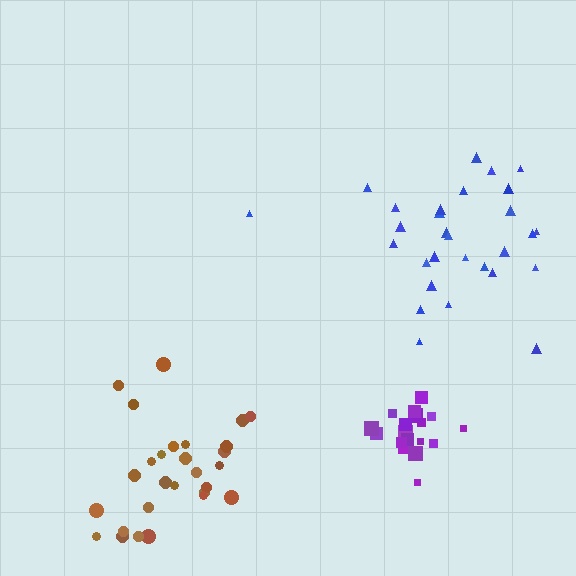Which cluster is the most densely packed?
Purple.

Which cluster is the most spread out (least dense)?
Blue.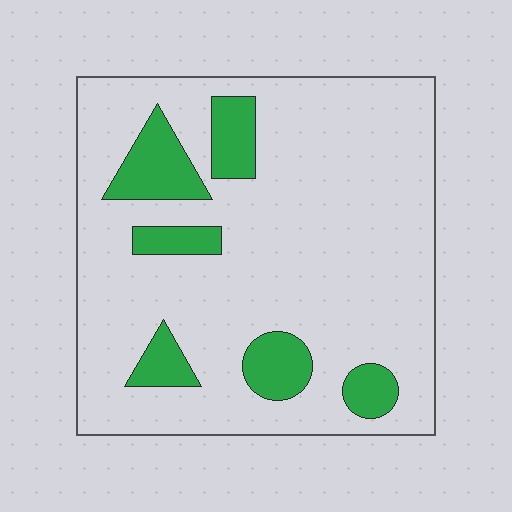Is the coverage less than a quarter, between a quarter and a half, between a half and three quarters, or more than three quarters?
Less than a quarter.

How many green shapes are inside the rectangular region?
6.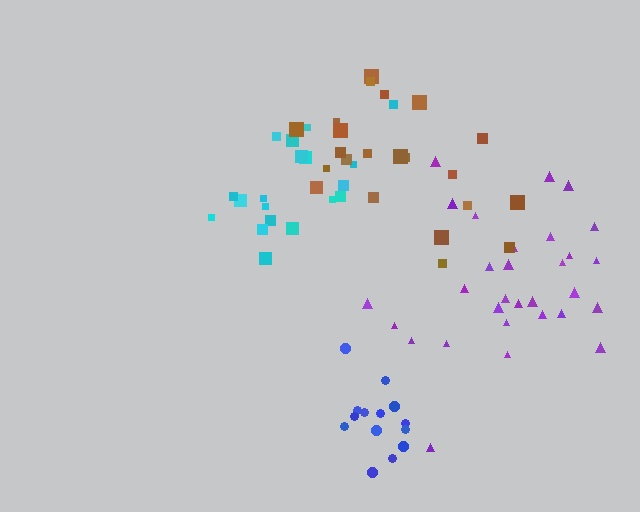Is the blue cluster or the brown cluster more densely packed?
Blue.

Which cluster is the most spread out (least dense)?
Brown.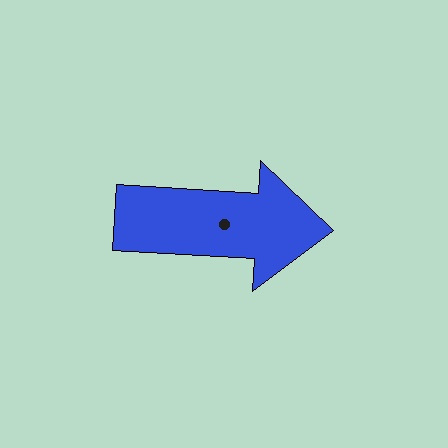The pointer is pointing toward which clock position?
Roughly 3 o'clock.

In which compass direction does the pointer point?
East.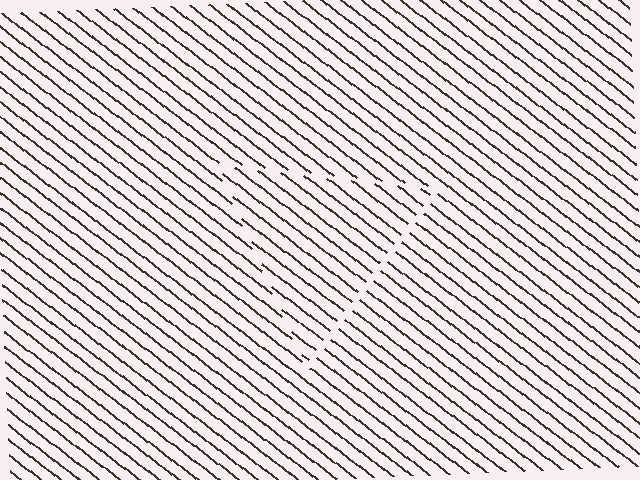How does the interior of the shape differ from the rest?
The interior of the shape contains the same grating, shifted by half a period — the contour is defined by the phase discontinuity where line-ends from the inner and outer gratings abut.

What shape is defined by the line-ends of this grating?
An illusory triangle. The interior of the shape contains the same grating, shifted by half a period — the contour is defined by the phase discontinuity where line-ends from the inner and outer gratings abut.